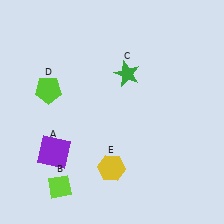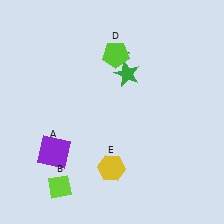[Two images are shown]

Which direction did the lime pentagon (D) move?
The lime pentagon (D) moved right.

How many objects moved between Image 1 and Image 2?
1 object moved between the two images.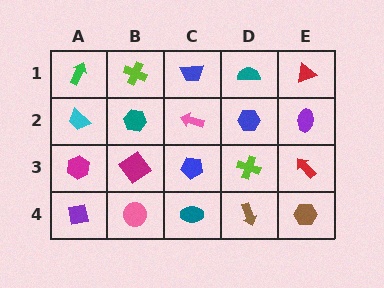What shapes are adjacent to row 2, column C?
A blue trapezoid (row 1, column C), a blue pentagon (row 3, column C), a teal hexagon (row 2, column B), a blue hexagon (row 2, column D).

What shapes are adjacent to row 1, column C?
A pink arrow (row 2, column C), a lime cross (row 1, column B), a teal semicircle (row 1, column D).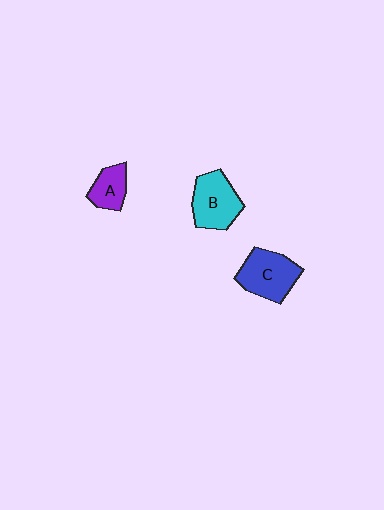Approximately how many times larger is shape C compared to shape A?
Approximately 1.7 times.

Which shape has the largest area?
Shape C (blue).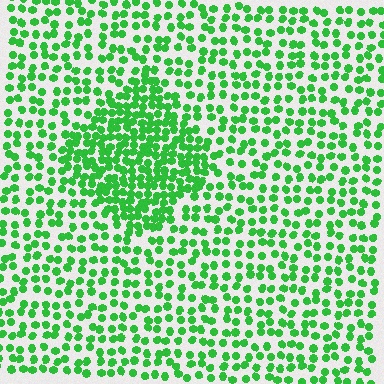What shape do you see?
I see a diamond.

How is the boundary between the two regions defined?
The boundary is defined by a change in element density (approximately 2.0x ratio). All elements are the same color, size, and shape.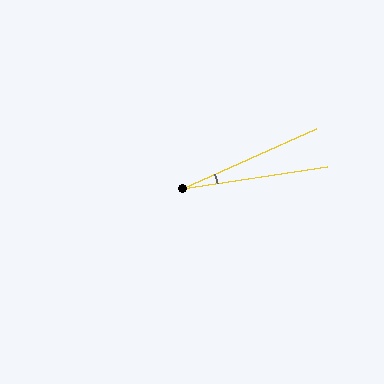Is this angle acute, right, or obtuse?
It is acute.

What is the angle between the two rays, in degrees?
Approximately 16 degrees.